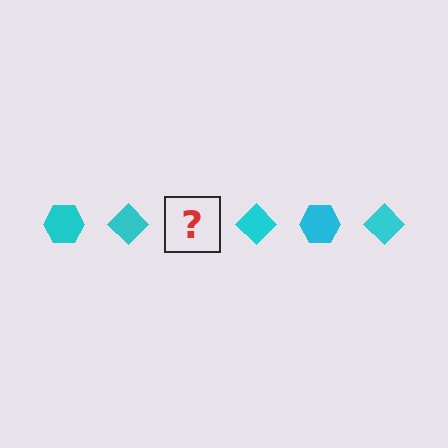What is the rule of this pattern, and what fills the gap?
The rule is that the pattern cycles through hexagon, diamond shapes in cyan. The gap should be filled with a cyan hexagon.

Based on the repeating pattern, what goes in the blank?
The blank should be a cyan hexagon.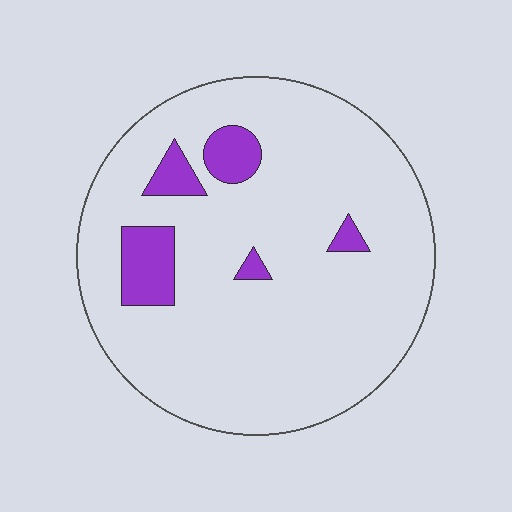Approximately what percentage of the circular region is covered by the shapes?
Approximately 10%.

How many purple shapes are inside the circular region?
5.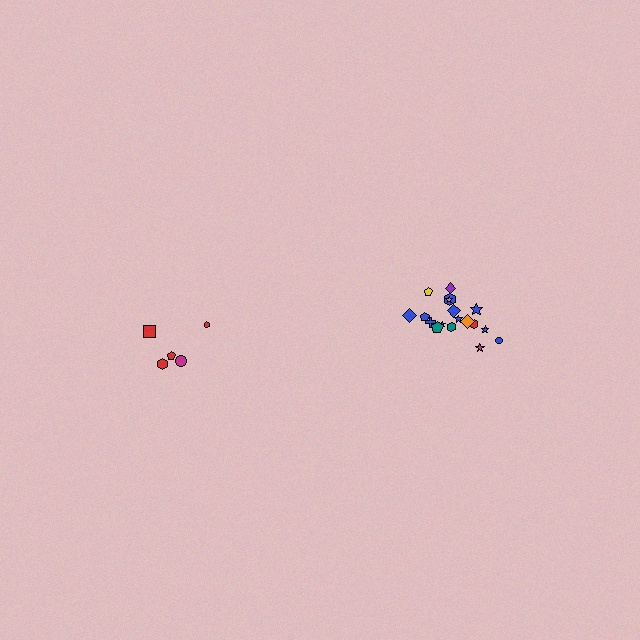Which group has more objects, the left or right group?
The right group.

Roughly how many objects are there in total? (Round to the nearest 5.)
Roughly 25 objects in total.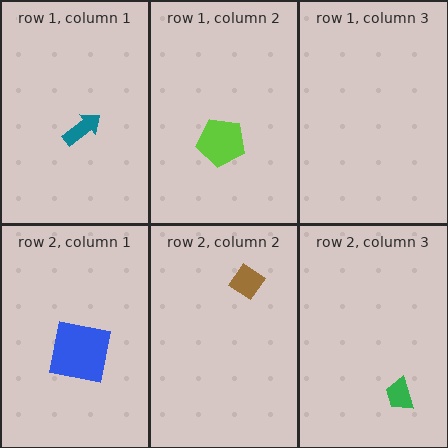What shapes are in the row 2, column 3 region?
The green trapezoid.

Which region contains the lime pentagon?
The row 1, column 2 region.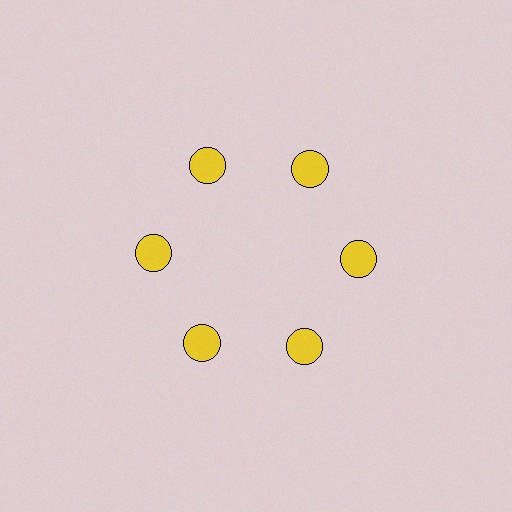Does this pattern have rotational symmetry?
Yes, this pattern has 6-fold rotational symmetry. It looks the same after rotating 60 degrees around the center.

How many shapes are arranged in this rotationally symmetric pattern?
There are 6 shapes, arranged in 6 groups of 1.